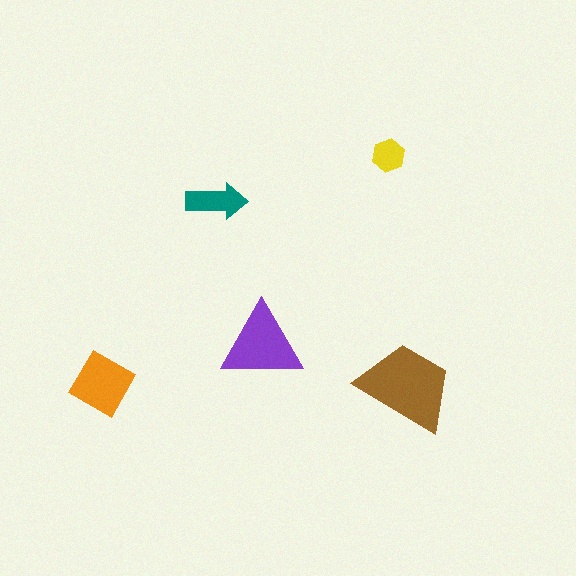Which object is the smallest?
The yellow hexagon.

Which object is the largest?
The brown trapezoid.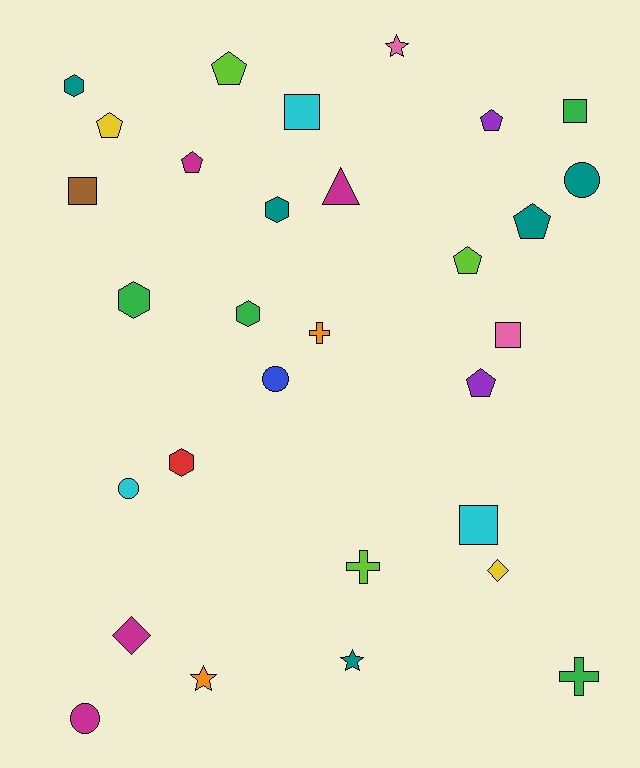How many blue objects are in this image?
There is 1 blue object.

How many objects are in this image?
There are 30 objects.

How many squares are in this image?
There are 5 squares.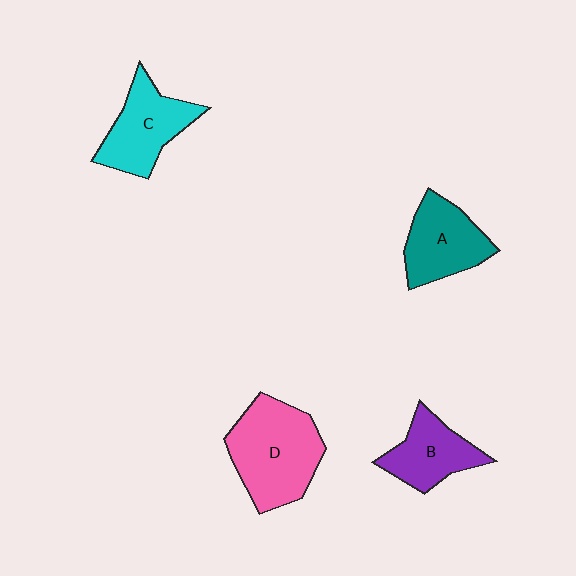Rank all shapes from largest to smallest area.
From largest to smallest: D (pink), C (cyan), A (teal), B (purple).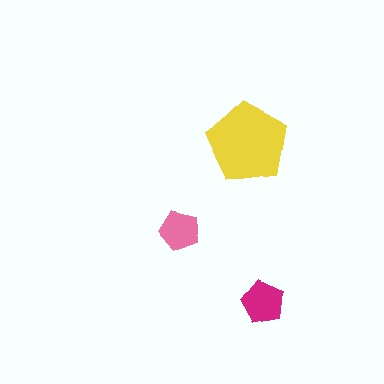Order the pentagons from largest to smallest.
the yellow one, the magenta one, the pink one.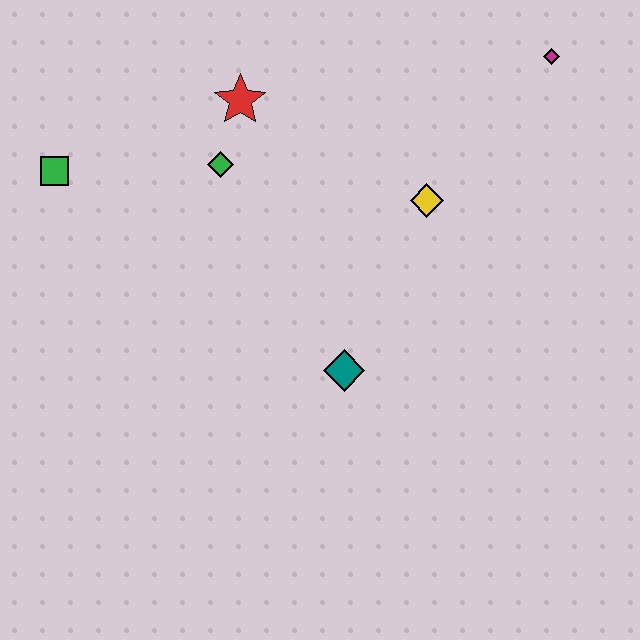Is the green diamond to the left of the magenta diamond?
Yes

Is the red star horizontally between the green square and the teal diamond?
Yes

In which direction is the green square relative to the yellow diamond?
The green square is to the left of the yellow diamond.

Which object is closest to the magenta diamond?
The yellow diamond is closest to the magenta diamond.